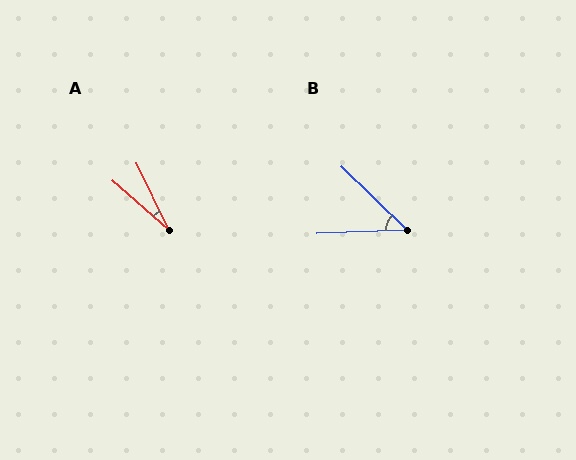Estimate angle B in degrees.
Approximately 46 degrees.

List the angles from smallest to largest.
A (23°), B (46°).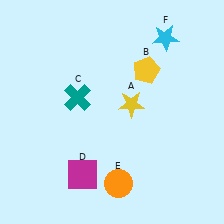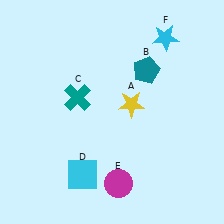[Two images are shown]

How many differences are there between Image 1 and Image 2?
There are 3 differences between the two images.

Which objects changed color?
B changed from yellow to teal. D changed from magenta to cyan. E changed from orange to magenta.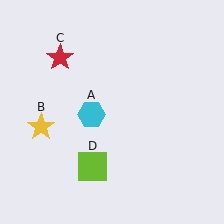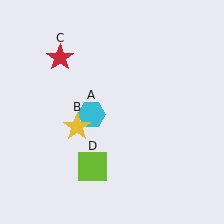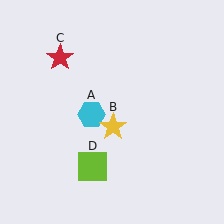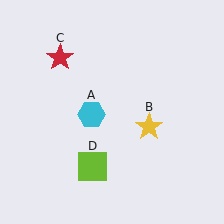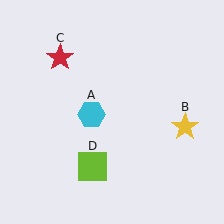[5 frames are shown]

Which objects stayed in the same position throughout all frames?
Cyan hexagon (object A) and red star (object C) and lime square (object D) remained stationary.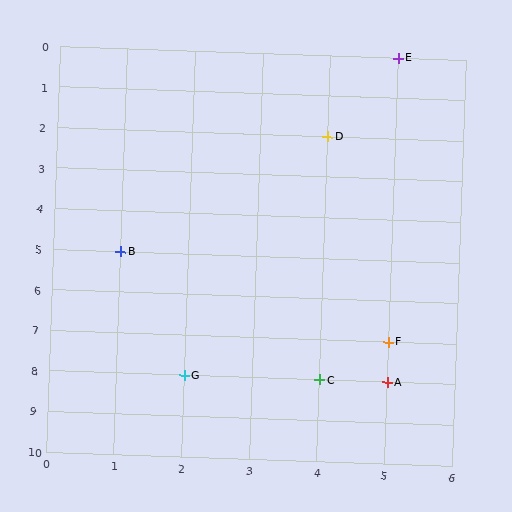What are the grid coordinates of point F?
Point F is at grid coordinates (5, 7).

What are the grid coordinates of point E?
Point E is at grid coordinates (5, 0).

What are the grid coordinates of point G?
Point G is at grid coordinates (2, 8).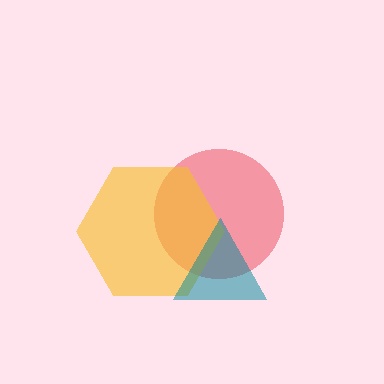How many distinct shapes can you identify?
There are 3 distinct shapes: a red circle, a yellow hexagon, a teal triangle.